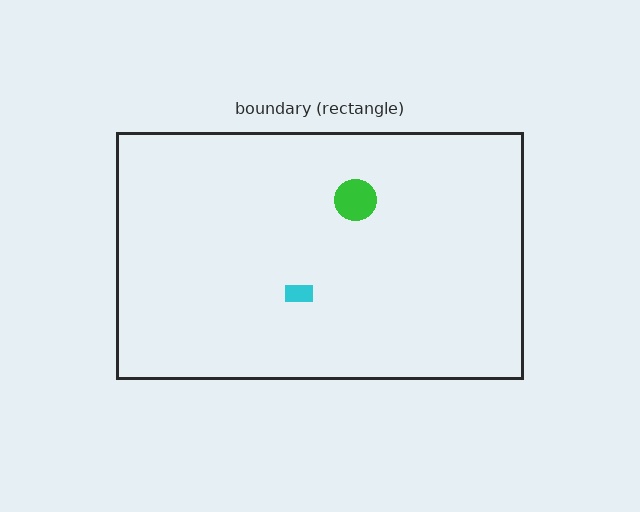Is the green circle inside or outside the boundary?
Inside.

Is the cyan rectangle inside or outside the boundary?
Inside.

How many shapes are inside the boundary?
2 inside, 0 outside.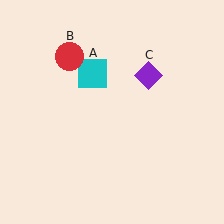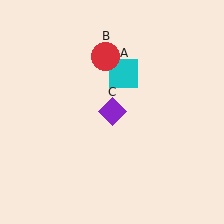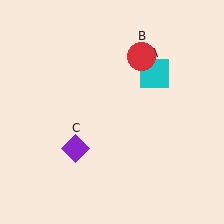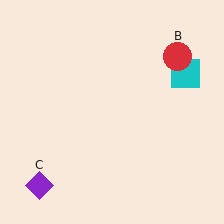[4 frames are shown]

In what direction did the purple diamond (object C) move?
The purple diamond (object C) moved down and to the left.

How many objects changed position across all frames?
3 objects changed position: cyan square (object A), red circle (object B), purple diamond (object C).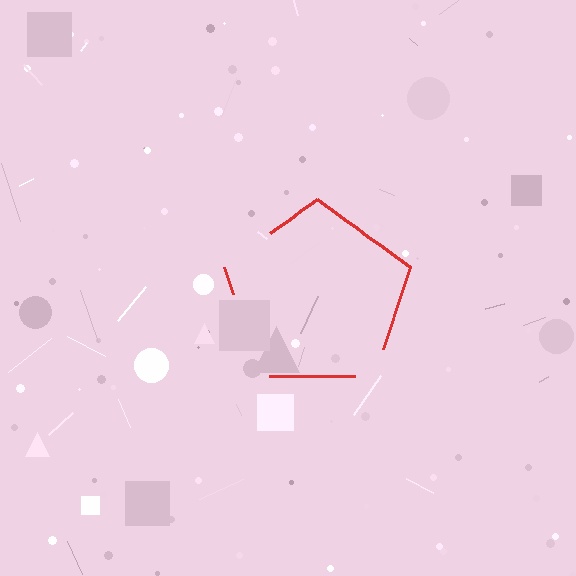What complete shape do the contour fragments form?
The contour fragments form a pentagon.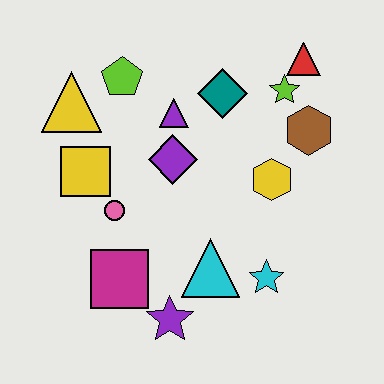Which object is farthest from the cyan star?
The yellow triangle is farthest from the cyan star.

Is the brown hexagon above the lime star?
No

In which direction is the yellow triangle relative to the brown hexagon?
The yellow triangle is to the left of the brown hexagon.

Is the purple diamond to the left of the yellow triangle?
No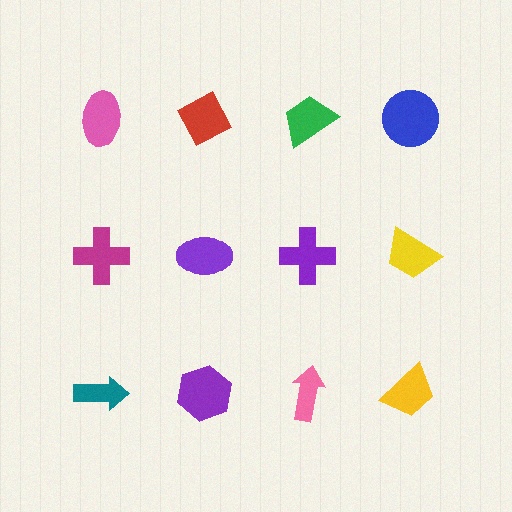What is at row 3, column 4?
A yellow trapezoid.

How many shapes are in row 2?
4 shapes.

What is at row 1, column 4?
A blue circle.